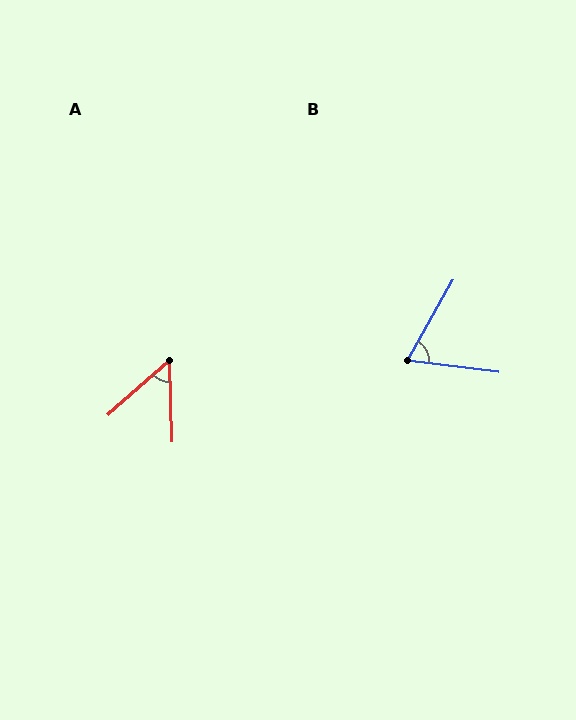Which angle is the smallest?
A, at approximately 50 degrees.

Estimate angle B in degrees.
Approximately 67 degrees.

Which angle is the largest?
B, at approximately 67 degrees.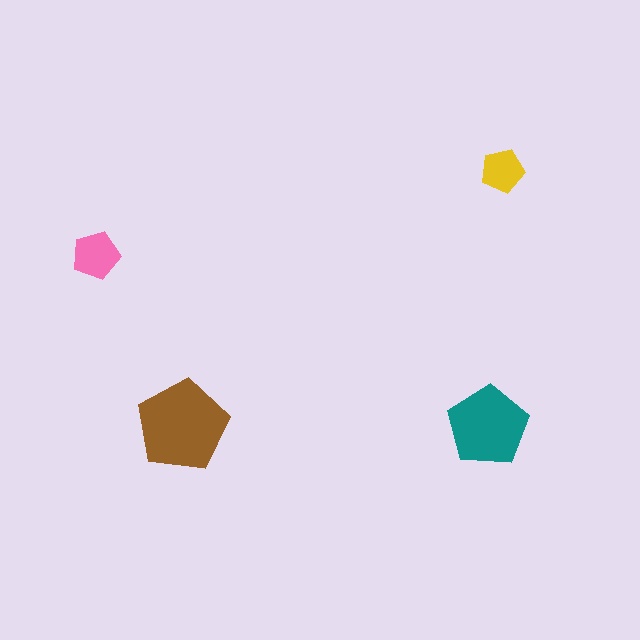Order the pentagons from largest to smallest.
the brown one, the teal one, the pink one, the yellow one.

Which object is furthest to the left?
The pink pentagon is leftmost.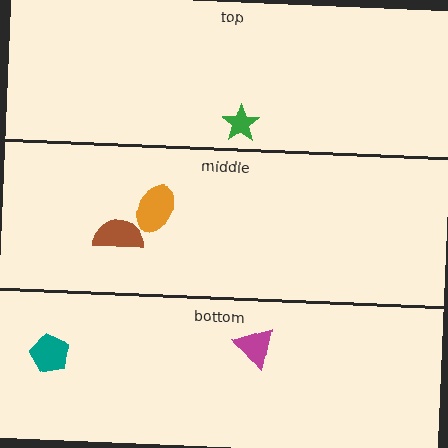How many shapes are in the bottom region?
2.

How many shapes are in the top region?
1.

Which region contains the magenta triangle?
The bottom region.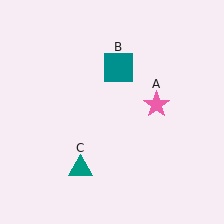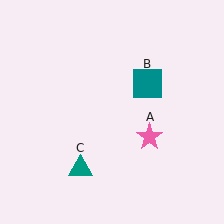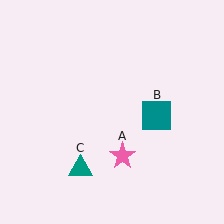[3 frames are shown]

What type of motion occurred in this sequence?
The pink star (object A), teal square (object B) rotated clockwise around the center of the scene.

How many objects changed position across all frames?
2 objects changed position: pink star (object A), teal square (object B).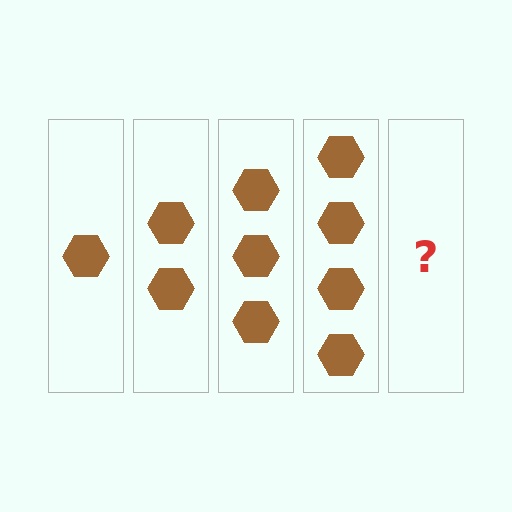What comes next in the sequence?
The next element should be 5 hexagons.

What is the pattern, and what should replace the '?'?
The pattern is that each step adds one more hexagon. The '?' should be 5 hexagons.